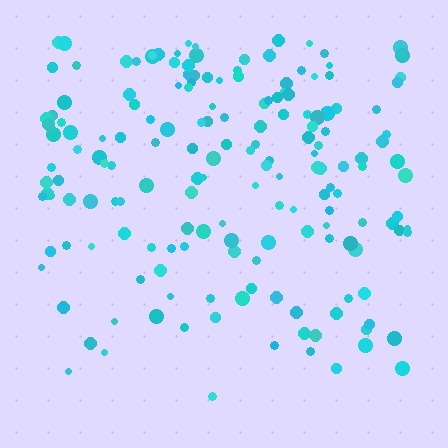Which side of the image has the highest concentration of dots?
The top.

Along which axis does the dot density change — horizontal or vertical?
Vertical.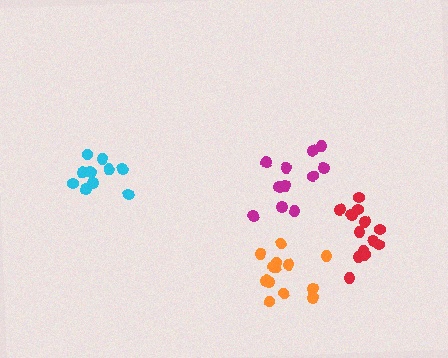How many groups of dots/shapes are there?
There are 4 groups.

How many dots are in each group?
Group 1: 11 dots, Group 2: 10 dots, Group 3: 13 dots, Group 4: 13 dots (47 total).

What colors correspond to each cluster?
The clusters are colored: magenta, cyan, red, orange.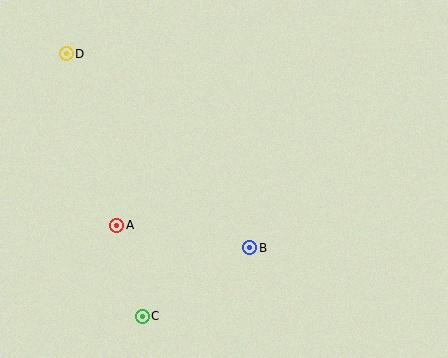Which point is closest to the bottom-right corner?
Point B is closest to the bottom-right corner.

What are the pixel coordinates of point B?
Point B is at (250, 248).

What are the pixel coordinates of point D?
Point D is at (66, 54).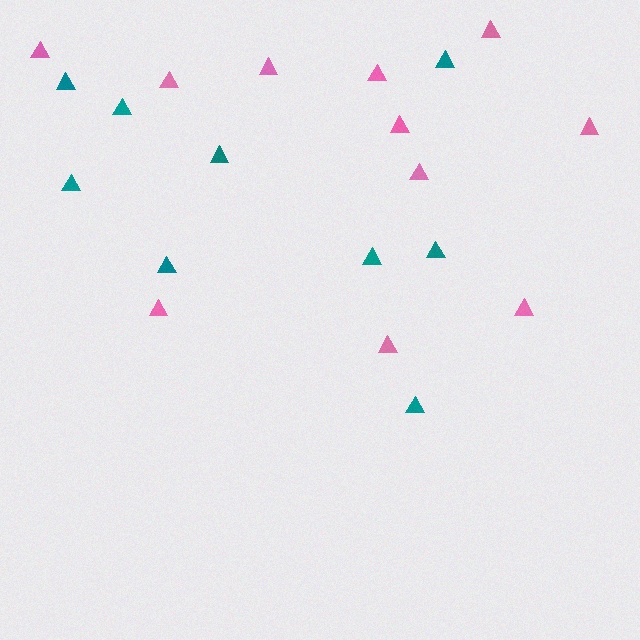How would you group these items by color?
There are 2 groups: one group of teal triangles (9) and one group of pink triangles (11).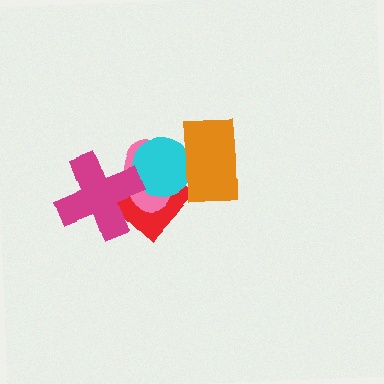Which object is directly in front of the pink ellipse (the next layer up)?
The cyan circle is directly in front of the pink ellipse.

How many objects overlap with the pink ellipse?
4 objects overlap with the pink ellipse.